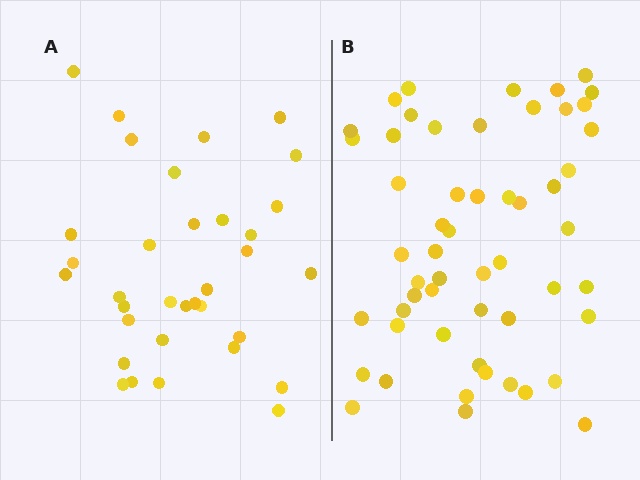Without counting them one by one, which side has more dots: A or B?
Region B (the right region) has more dots.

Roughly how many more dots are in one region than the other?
Region B has approximately 20 more dots than region A.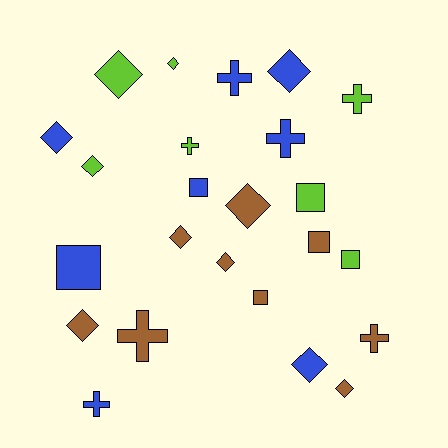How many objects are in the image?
There are 24 objects.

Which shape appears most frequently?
Diamond, with 11 objects.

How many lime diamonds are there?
There are 3 lime diamonds.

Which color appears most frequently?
Brown, with 9 objects.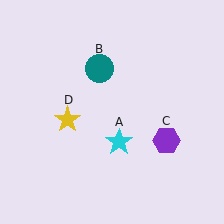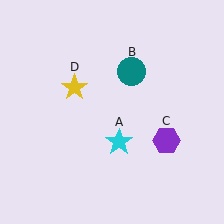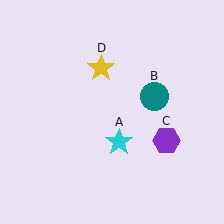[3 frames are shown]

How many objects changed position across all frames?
2 objects changed position: teal circle (object B), yellow star (object D).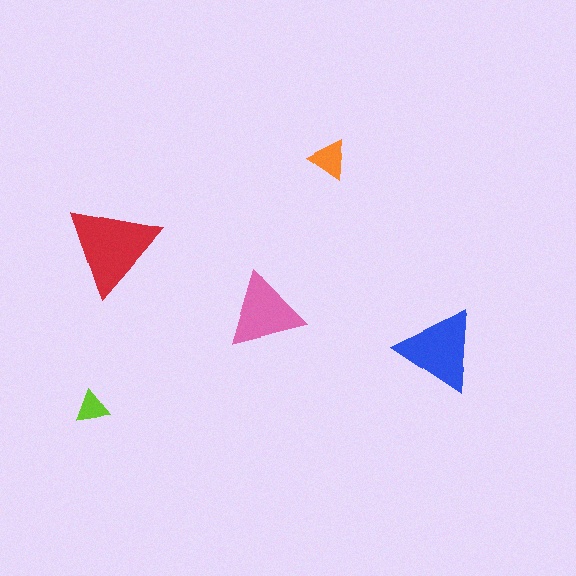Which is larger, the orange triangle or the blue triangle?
The blue one.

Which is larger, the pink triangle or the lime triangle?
The pink one.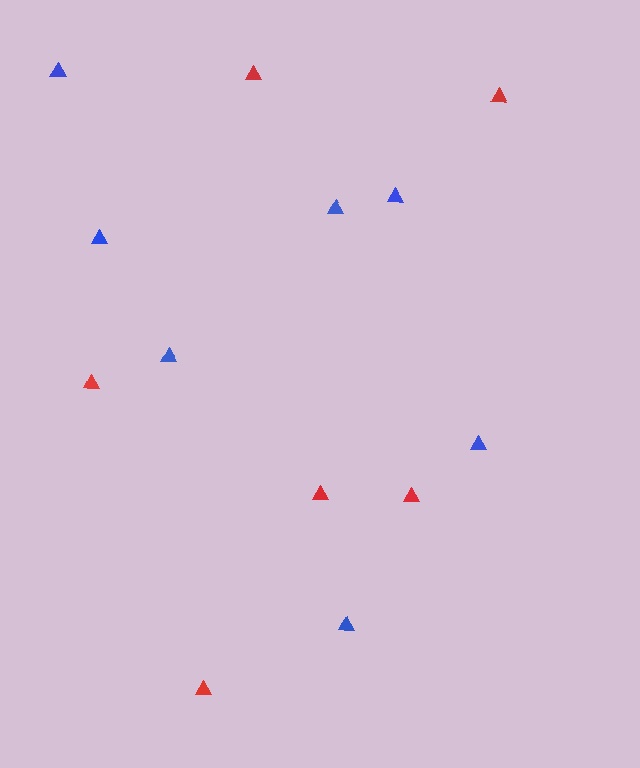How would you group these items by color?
There are 2 groups: one group of blue triangles (7) and one group of red triangles (6).